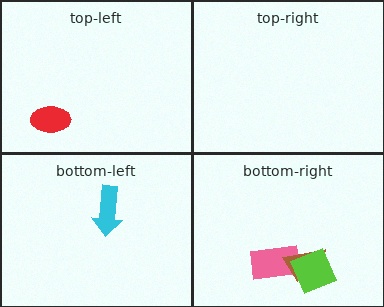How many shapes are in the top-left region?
1.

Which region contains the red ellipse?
The top-left region.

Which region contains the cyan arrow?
The bottom-left region.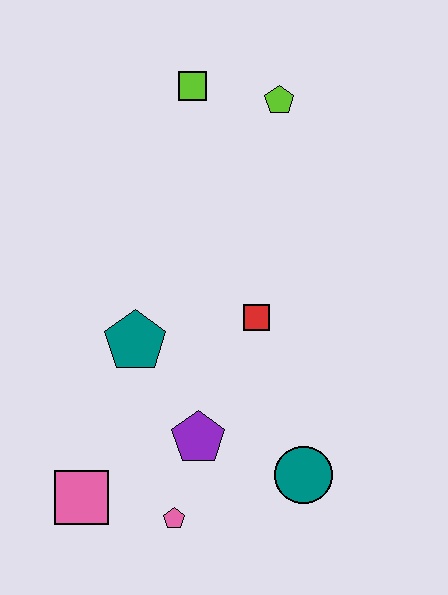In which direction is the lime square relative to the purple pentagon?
The lime square is above the purple pentagon.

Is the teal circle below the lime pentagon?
Yes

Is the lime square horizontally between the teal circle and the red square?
No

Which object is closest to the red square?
The teal pentagon is closest to the red square.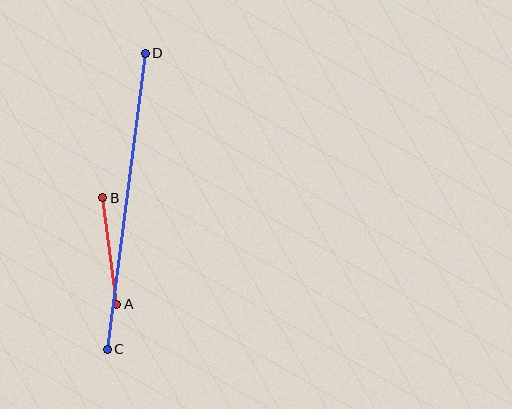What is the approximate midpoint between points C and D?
The midpoint is at approximately (126, 201) pixels.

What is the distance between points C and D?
The distance is approximately 298 pixels.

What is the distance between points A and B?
The distance is approximately 108 pixels.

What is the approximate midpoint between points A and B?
The midpoint is at approximately (110, 251) pixels.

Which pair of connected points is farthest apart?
Points C and D are farthest apart.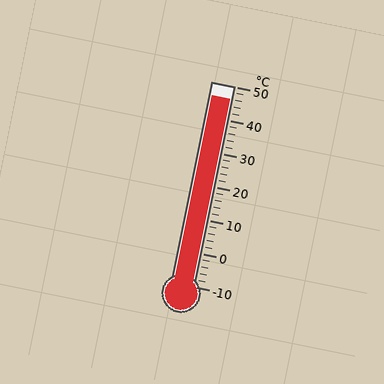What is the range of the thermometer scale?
The thermometer scale ranges from -10°C to 50°C.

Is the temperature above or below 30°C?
The temperature is above 30°C.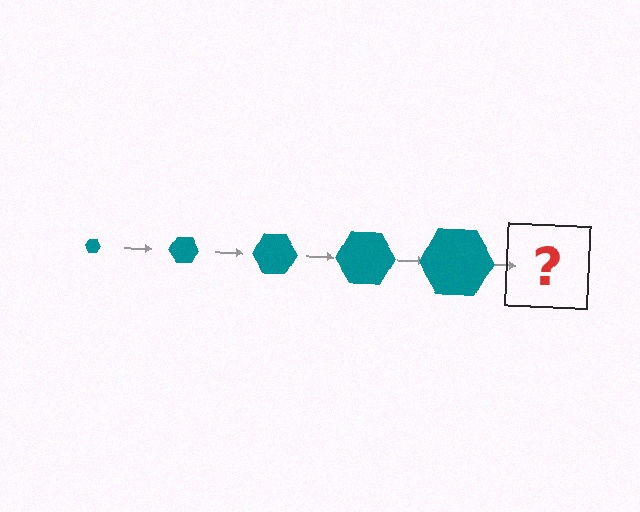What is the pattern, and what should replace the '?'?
The pattern is that the hexagon gets progressively larger each step. The '?' should be a teal hexagon, larger than the previous one.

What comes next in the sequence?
The next element should be a teal hexagon, larger than the previous one.